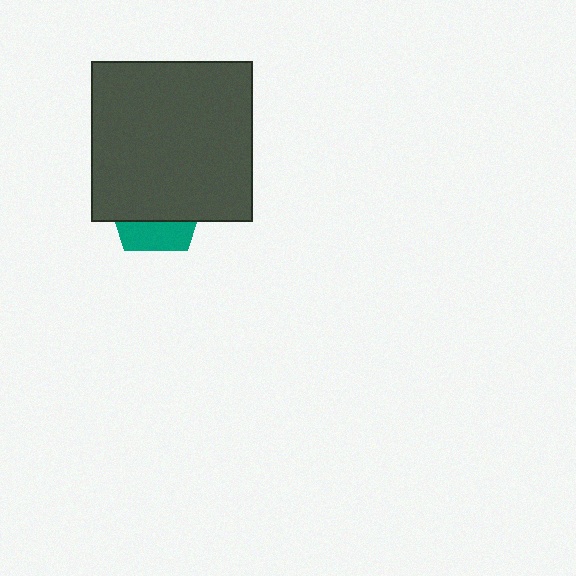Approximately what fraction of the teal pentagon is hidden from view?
Roughly 68% of the teal pentagon is hidden behind the dark gray square.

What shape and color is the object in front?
The object in front is a dark gray square.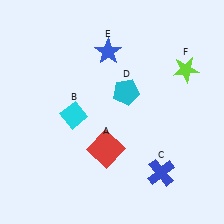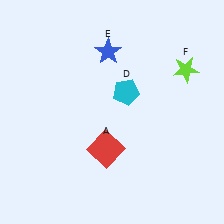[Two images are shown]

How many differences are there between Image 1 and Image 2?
There are 2 differences between the two images.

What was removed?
The cyan diamond (B), the blue cross (C) were removed in Image 2.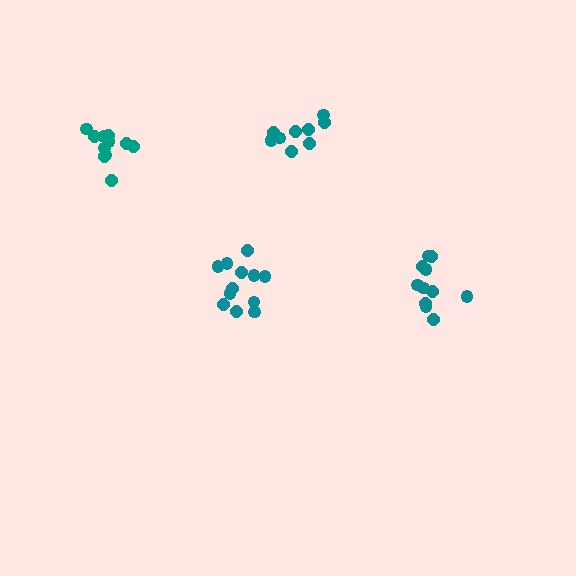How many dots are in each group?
Group 1: 12 dots, Group 2: 11 dots, Group 3: 9 dots, Group 4: 11 dots (43 total).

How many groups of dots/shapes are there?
There are 4 groups.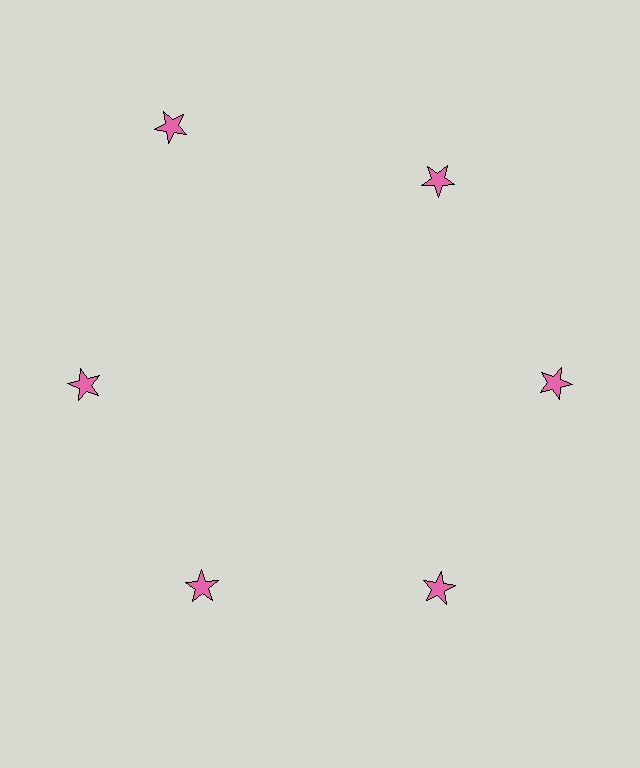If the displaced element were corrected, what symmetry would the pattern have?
It would have 6-fold rotational symmetry — the pattern would map onto itself every 60 degrees.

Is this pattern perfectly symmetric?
No. The 6 pink stars are arranged in a ring, but one element near the 11 o'clock position is pushed outward from the center, breaking the 6-fold rotational symmetry.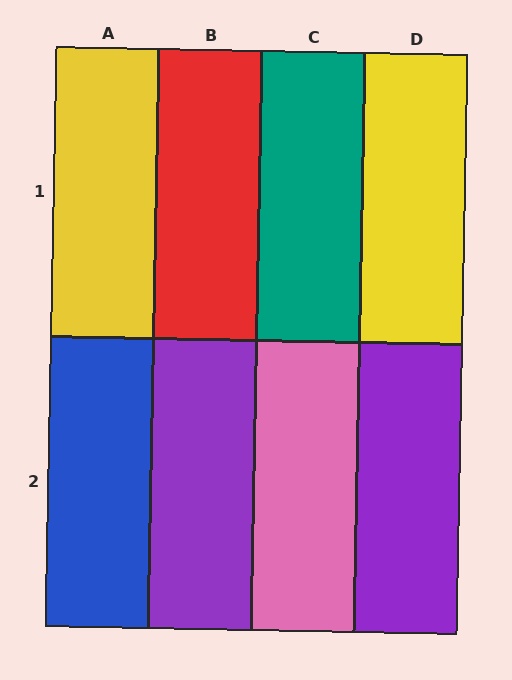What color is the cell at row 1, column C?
Teal.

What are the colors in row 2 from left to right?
Blue, purple, pink, purple.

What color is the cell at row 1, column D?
Yellow.